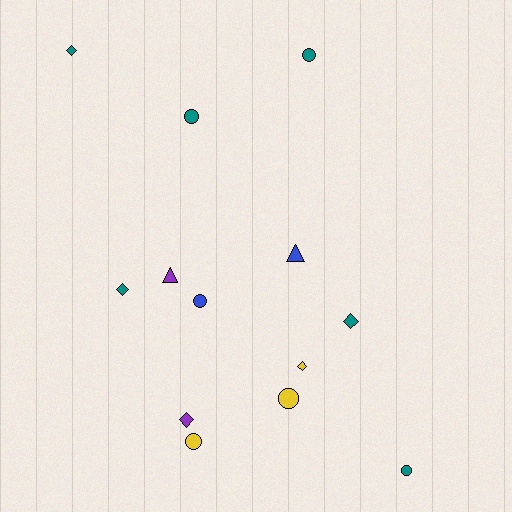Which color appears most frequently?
Teal, with 6 objects.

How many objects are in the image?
There are 13 objects.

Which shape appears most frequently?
Circle, with 6 objects.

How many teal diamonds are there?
There are 3 teal diamonds.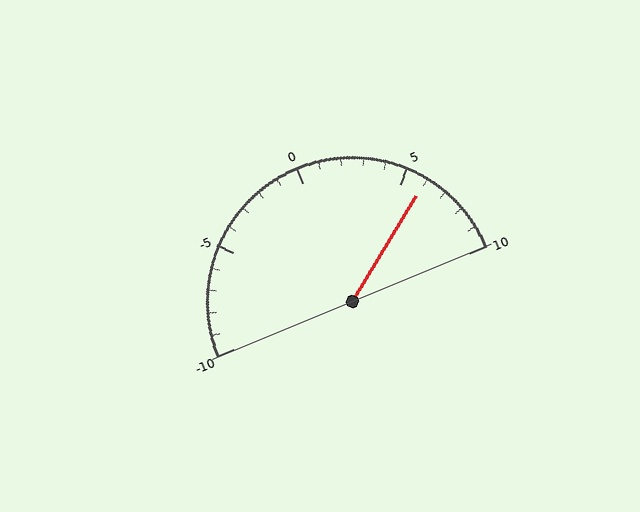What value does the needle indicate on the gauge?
The needle indicates approximately 6.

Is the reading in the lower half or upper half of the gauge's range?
The reading is in the upper half of the range (-10 to 10).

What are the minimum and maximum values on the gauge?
The gauge ranges from -10 to 10.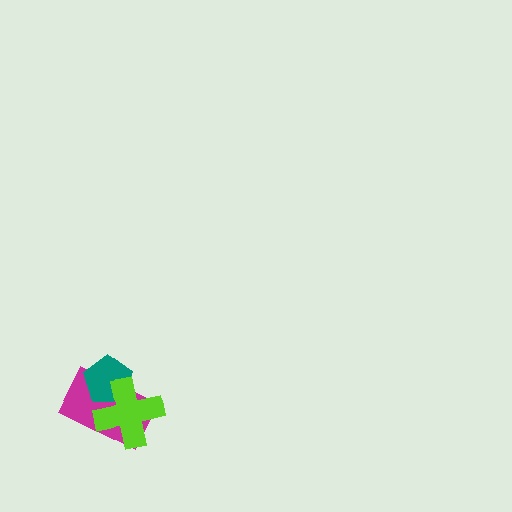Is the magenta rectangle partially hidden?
Yes, it is partially covered by another shape.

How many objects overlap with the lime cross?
2 objects overlap with the lime cross.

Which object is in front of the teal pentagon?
The lime cross is in front of the teal pentagon.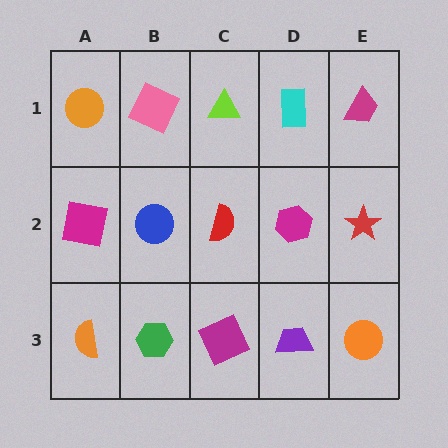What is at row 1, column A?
An orange circle.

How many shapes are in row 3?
5 shapes.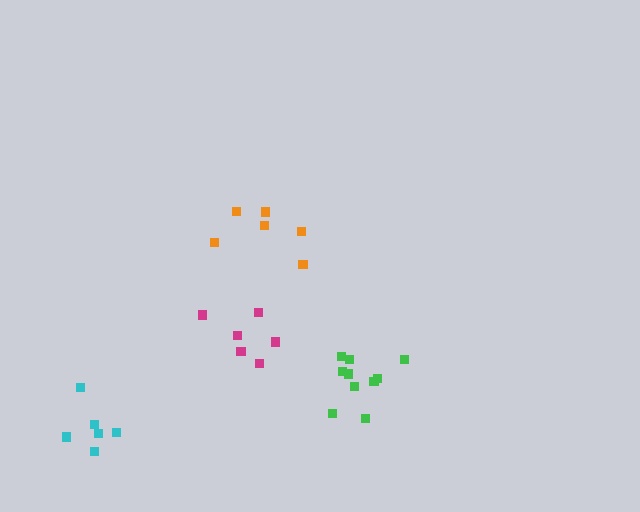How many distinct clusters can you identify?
There are 4 distinct clusters.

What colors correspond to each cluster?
The clusters are colored: magenta, orange, green, cyan.